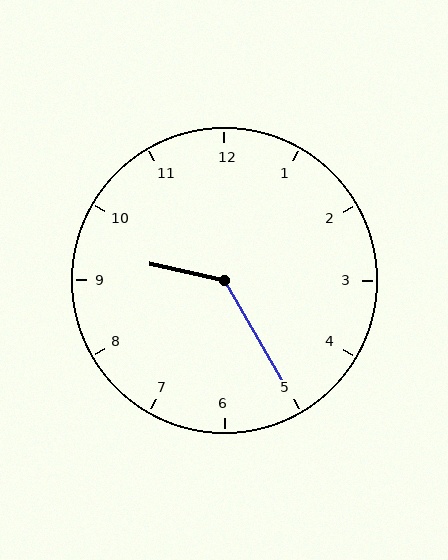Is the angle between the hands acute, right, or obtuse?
It is obtuse.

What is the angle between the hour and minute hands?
Approximately 132 degrees.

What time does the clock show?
9:25.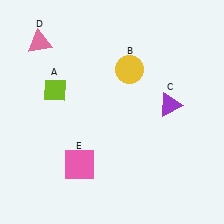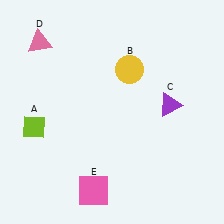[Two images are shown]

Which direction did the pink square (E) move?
The pink square (E) moved down.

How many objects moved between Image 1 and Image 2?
2 objects moved between the two images.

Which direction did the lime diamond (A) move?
The lime diamond (A) moved down.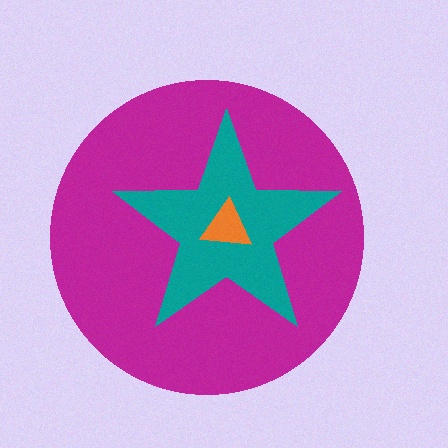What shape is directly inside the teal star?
The orange triangle.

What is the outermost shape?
The magenta circle.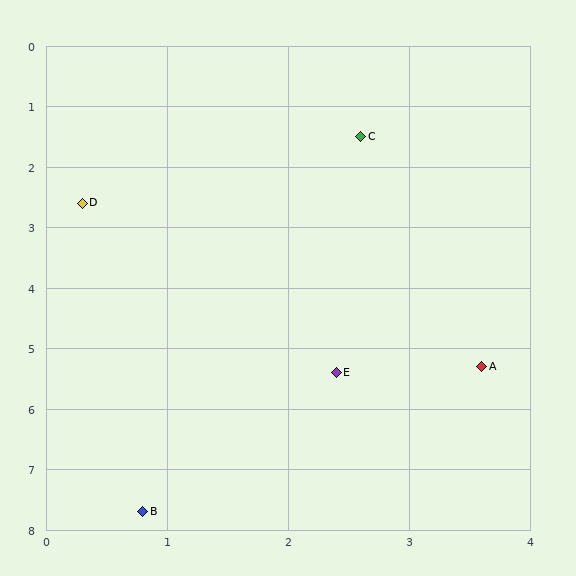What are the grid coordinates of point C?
Point C is at approximately (2.6, 1.5).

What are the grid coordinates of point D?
Point D is at approximately (0.3, 2.6).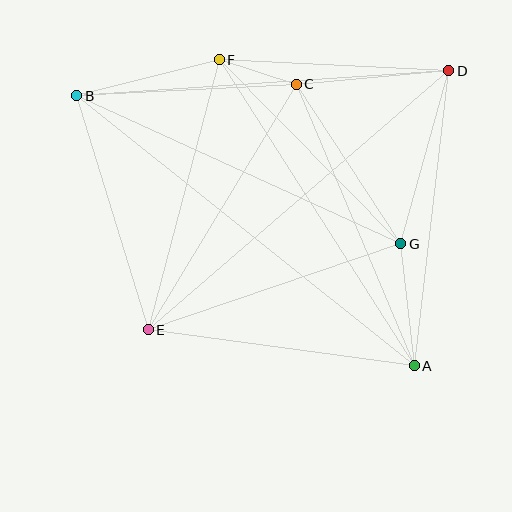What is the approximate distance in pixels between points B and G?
The distance between B and G is approximately 356 pixels.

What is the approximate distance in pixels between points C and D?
The distance between C and D is approximately 153 pixels.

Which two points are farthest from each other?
Points A and B are farthest from each other.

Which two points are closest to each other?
Points C and F are closest to each other.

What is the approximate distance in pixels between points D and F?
The distance between D and F is approximately 230 pixels.